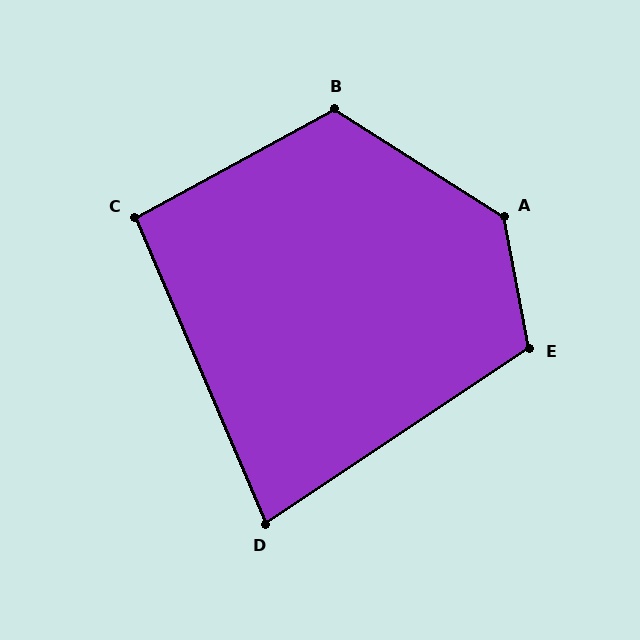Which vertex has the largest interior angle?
A, at approximately 133 degrees.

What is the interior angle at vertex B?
Approximately 119 degrees (obtuse).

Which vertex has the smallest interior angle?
D, at approximately 79 degrees.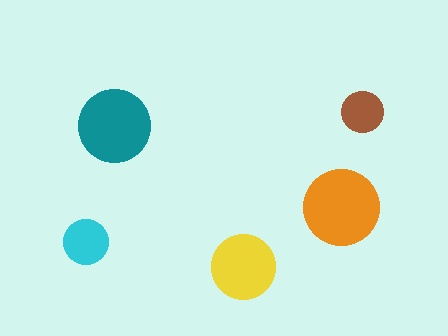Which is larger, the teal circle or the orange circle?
The orange one.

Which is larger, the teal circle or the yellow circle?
The teal one.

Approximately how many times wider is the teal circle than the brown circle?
About 1.5 times wider.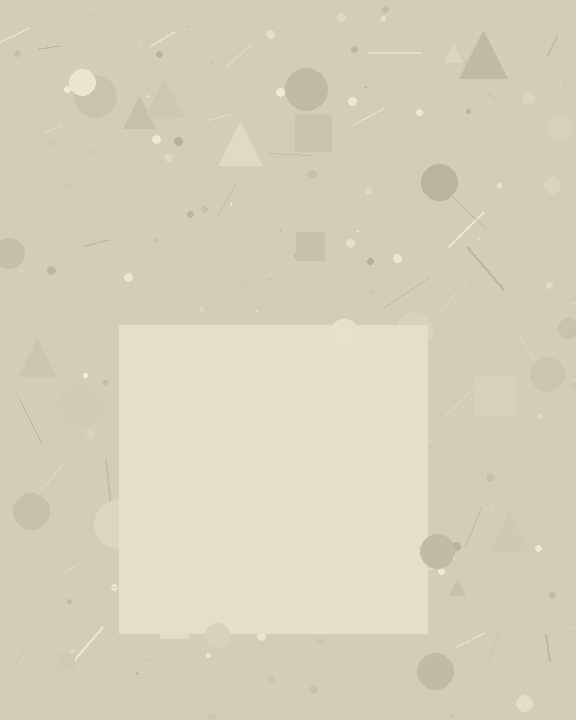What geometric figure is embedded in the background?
A square is embedded in the background.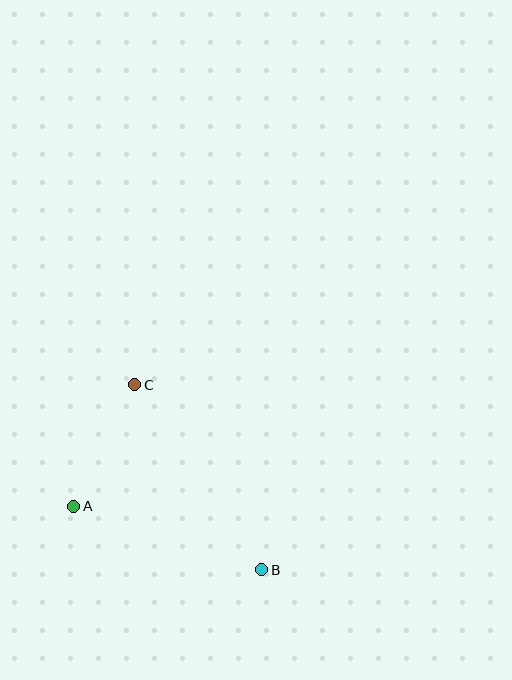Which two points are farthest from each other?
Points B and C are farthest from each other.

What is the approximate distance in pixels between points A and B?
The distance between A and B is approximately 198 pixels.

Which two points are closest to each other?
Points A and C are closest to each other.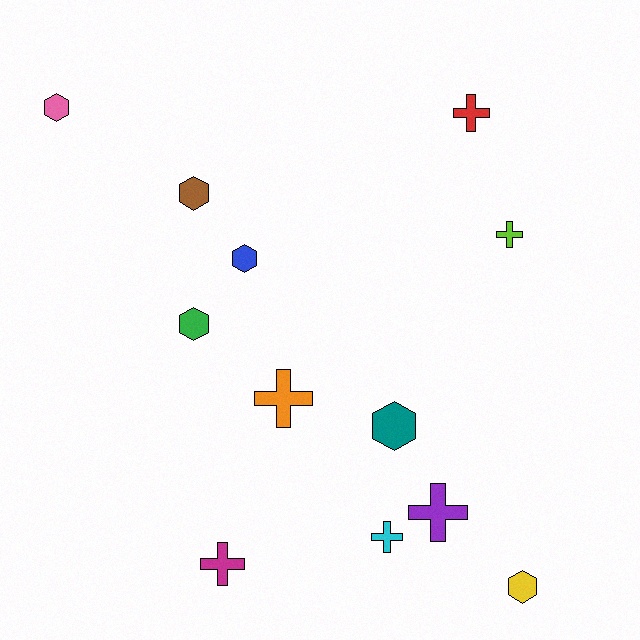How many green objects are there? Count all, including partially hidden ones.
There is 1 green object.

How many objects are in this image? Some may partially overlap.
There are 12 objects.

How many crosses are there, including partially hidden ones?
There are 6 crosses.